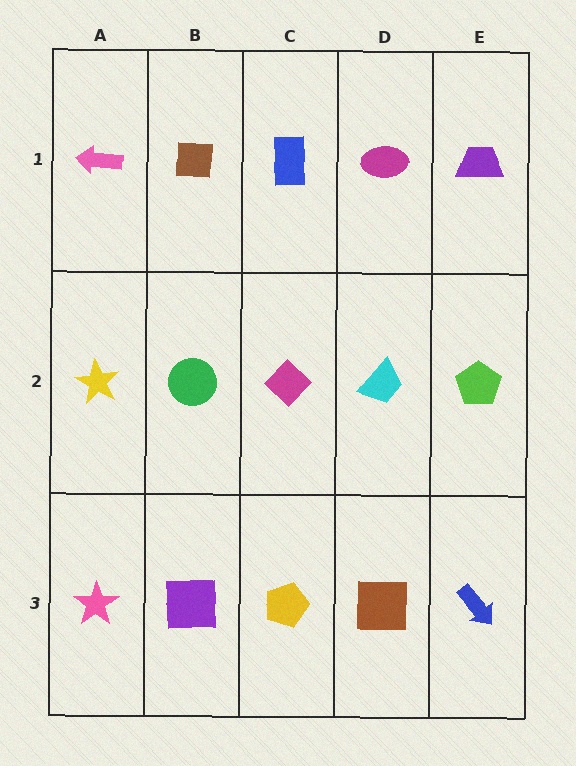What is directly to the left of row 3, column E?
A brown square.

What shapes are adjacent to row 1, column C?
A magenta diamond (row 2, column C), a brown square (row 1, column B), a magenta ellipse (row 1, column D).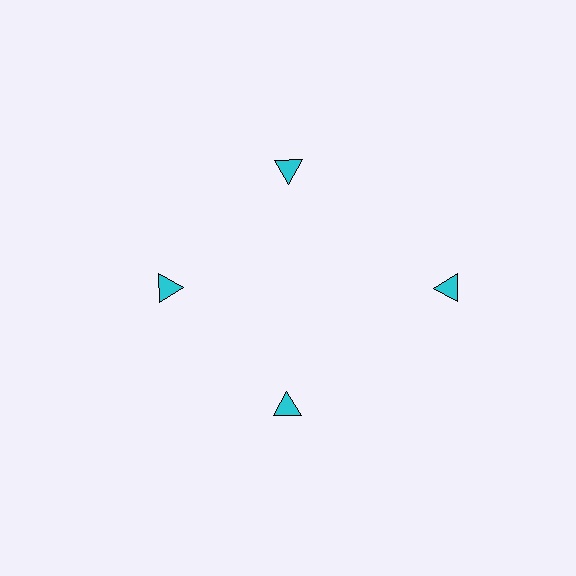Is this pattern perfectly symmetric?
No. The 4 cyan triangles are arranged in a ring, but one element near the 3 o'clock position is pushed outward from the center, breaking the 4-fold rotational symmetry.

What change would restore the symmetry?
The symmetry would be restored by moving it inward, back onto the ring so that all 4 triangles sit at equal angles and equal distance from the center.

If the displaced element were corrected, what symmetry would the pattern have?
It would have 4-fold rotational symmetry — the pattern would map onto itself every 90 degrees.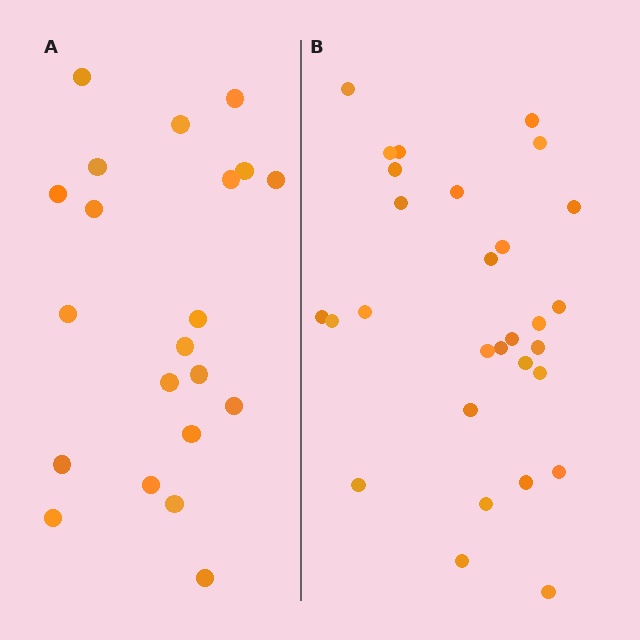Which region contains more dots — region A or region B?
Region B (the right region) has more dots.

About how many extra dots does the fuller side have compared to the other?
Region B has roughly 8 or so more dots than region A.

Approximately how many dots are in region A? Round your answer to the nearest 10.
About 20 dots. (The exact count is 21, which rounds to 20.)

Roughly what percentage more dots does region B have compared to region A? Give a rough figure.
About 40% more.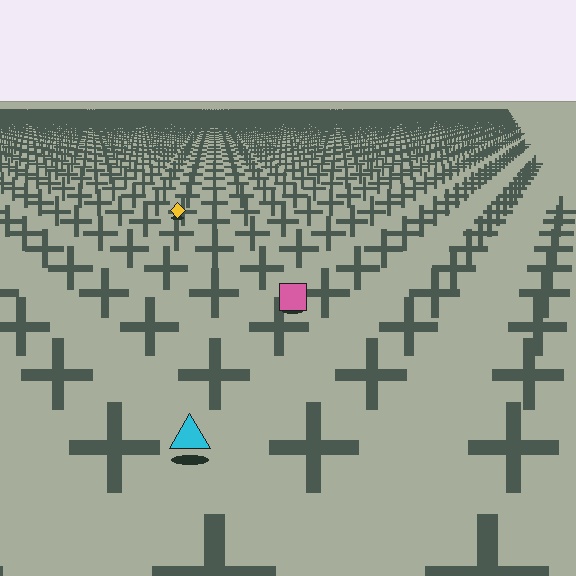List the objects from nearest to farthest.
From nearest to farthest: the cyan triangle, the pink square, the yellow diamond.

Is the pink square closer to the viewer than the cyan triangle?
No. The cyan triangle is closer — you can tell from the texture gradient: the ground texture is coarser near it.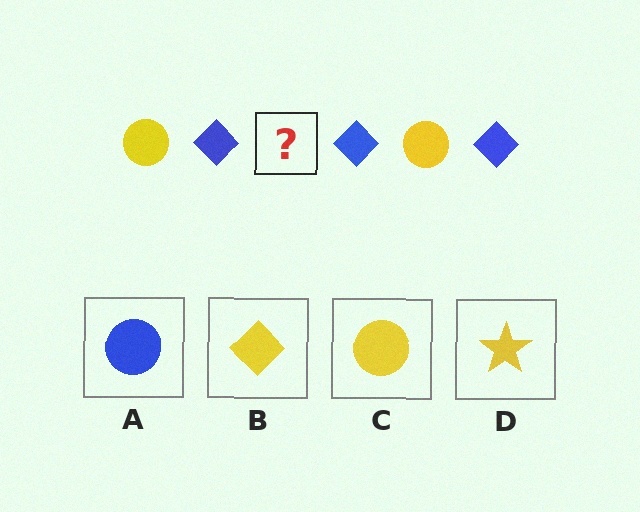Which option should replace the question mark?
Option C.